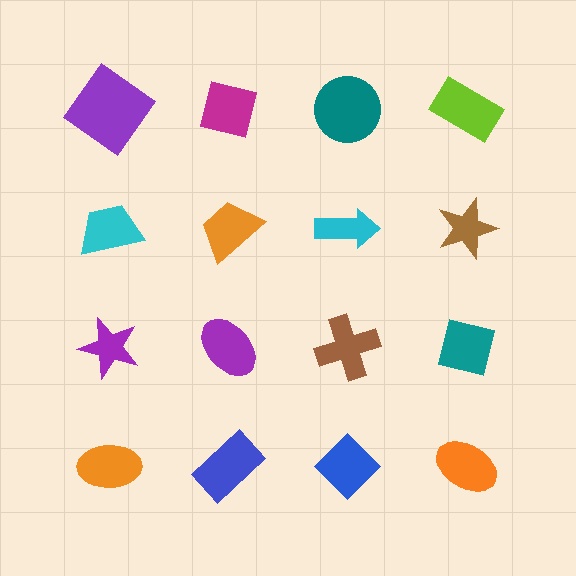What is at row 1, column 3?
A teal circle.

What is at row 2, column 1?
A cyan trapezoid.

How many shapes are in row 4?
4 shapes.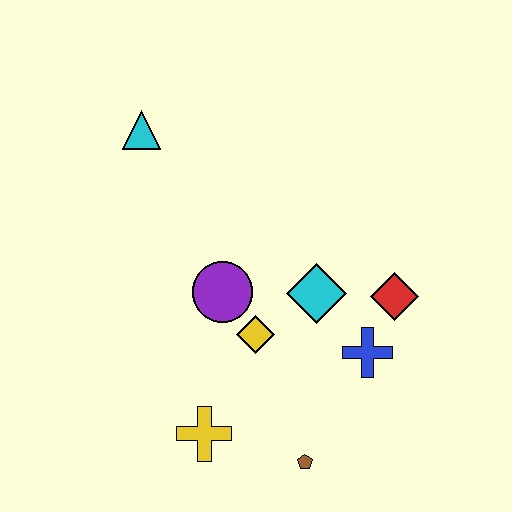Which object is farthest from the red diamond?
The cyan triangle is farthest from the red diamond.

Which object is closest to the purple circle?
The yellow diamond is closest to the purple circle.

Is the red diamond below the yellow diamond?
No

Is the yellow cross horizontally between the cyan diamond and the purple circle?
No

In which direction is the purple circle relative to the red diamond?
The purple circle is to the left of the red diamond.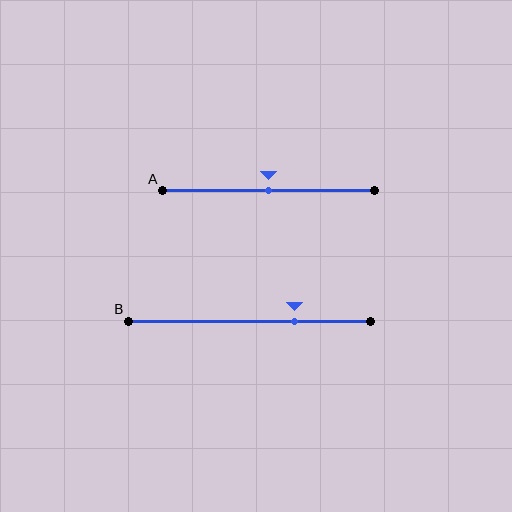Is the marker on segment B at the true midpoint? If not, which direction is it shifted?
No, the marker on segment B is shifted to the right by about 19% of the segment length.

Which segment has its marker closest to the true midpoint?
Segment A has its marker closest to the true midpoint.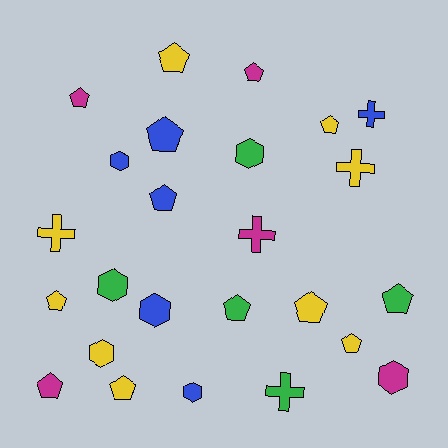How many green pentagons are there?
There are 2 green pentagons.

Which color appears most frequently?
Yellow, with 9 objects.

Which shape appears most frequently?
Pentagon, with 13 objects.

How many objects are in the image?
There are 25 objects.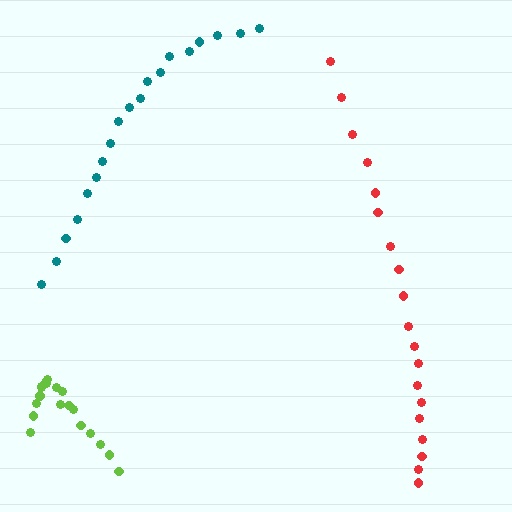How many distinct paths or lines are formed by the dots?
There are 3 distinct paths.